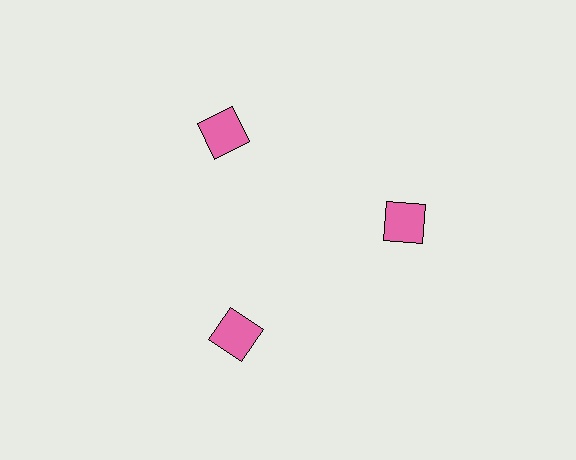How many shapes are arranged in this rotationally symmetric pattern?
There are 3 shapes, arranged in 3 groups of 1.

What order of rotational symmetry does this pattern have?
This pattern has 3-fold rotational symmetry.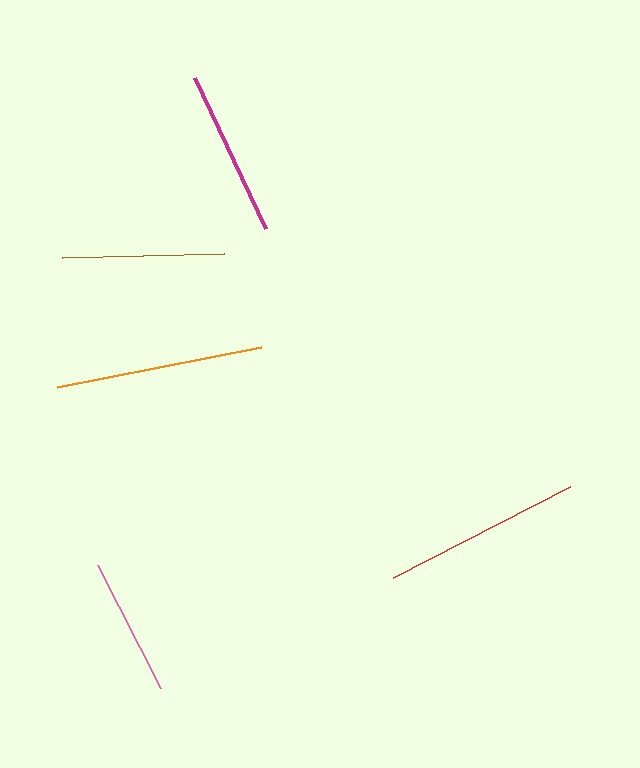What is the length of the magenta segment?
The magenta segment is approximately 166 pixels long.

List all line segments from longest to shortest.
From longest to shortest: orange, red, magenta, brown, pink.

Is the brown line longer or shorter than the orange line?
The orange line is longer than the brown line.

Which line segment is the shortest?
The pink line is the shortest at approximately 138 pixels.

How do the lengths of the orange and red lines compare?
The orange and red lines are approximately the same length.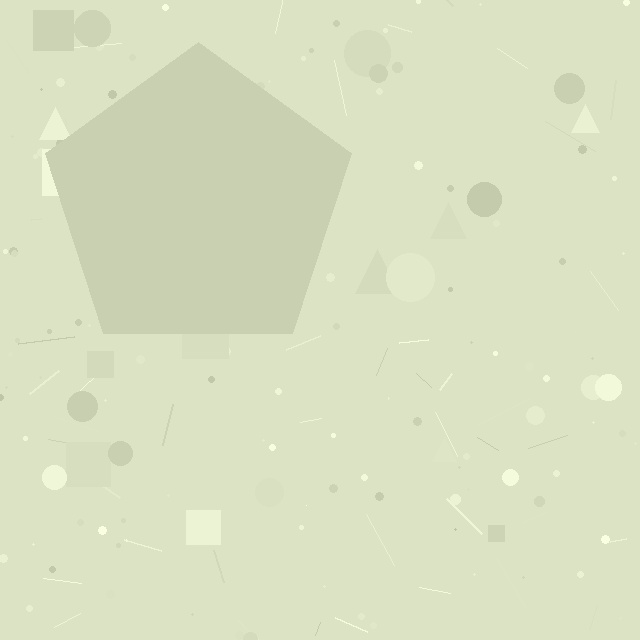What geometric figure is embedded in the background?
A pentagon is embedded in the background.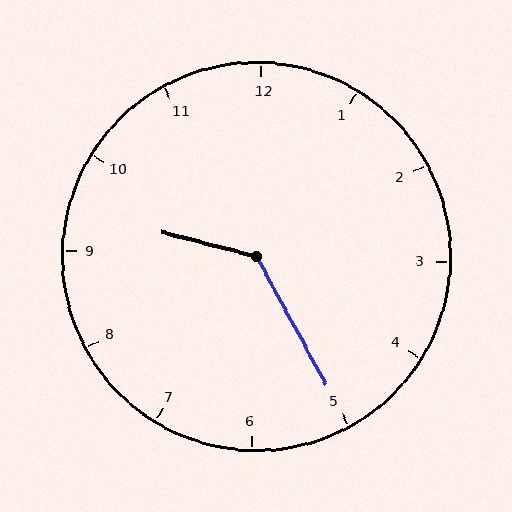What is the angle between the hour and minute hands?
Approximately 132 degrees.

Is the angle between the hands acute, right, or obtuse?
It is obtuse.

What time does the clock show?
9:25.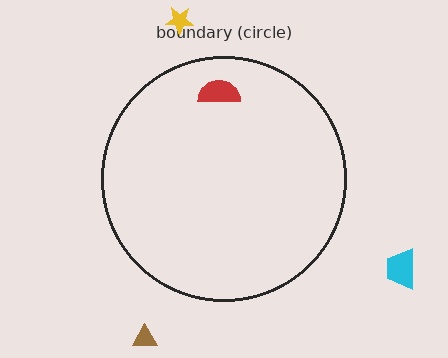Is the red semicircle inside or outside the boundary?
Inside.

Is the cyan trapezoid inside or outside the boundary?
Outside.